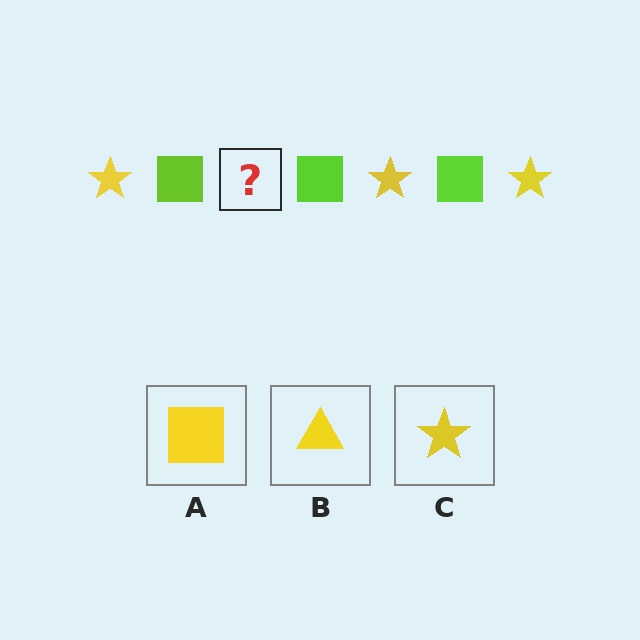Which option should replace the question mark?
Option C.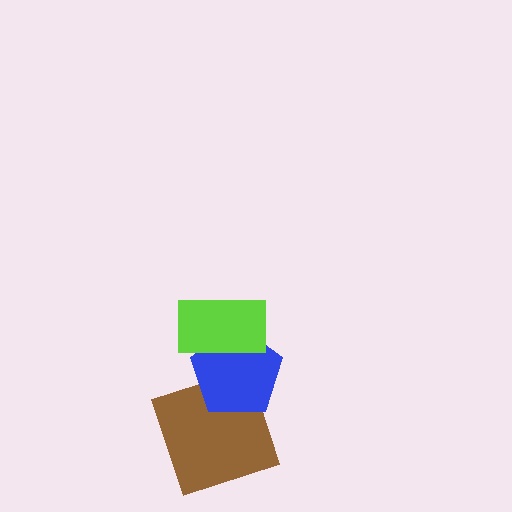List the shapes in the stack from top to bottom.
From top to bottom: the lime rectangle, the blue pentagon, the brown square.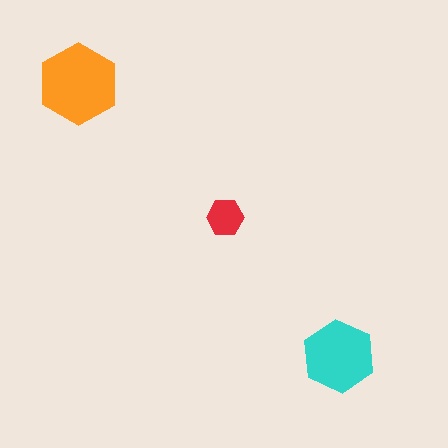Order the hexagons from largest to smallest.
the orange one, the cyan one, the red one.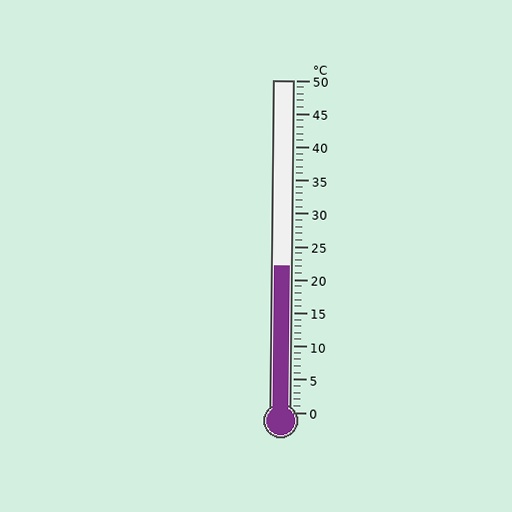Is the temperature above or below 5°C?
The temperature is above 5°C.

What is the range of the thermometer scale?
The thermometer scale ranges from 0°C to 50°C.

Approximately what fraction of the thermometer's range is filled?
The thermometer is filled to approximately 45% of its range.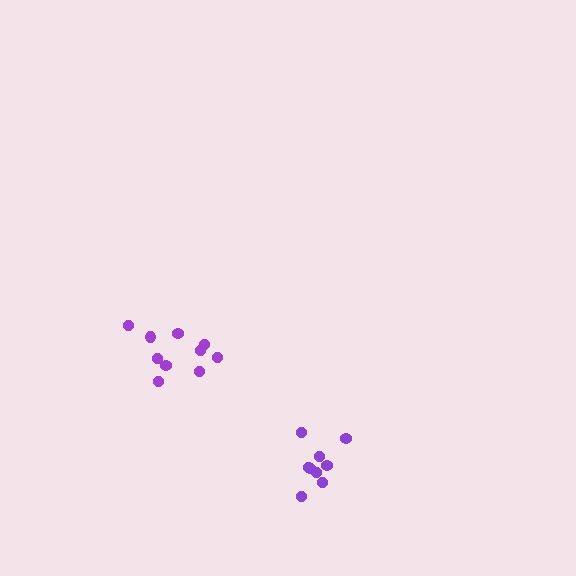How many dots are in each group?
Group 1: 9 dots, Group 2: 10 dots (19 total).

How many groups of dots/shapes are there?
There are 2 groups.